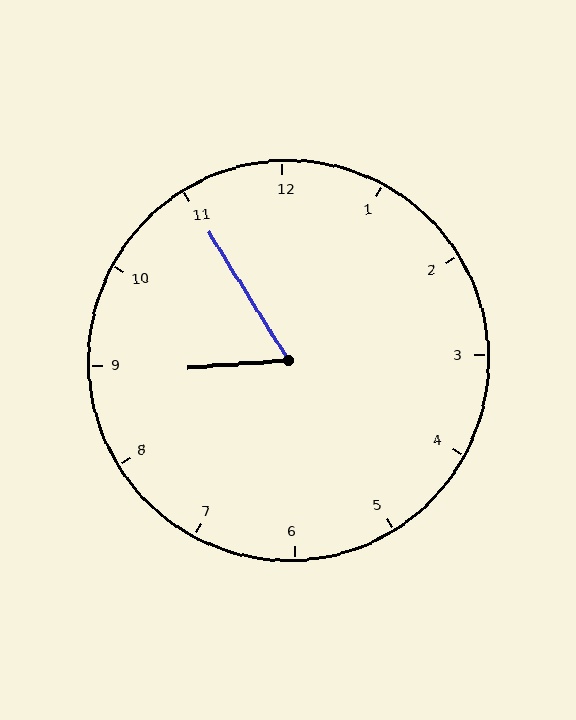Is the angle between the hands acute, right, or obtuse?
It is acute.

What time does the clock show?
8:55.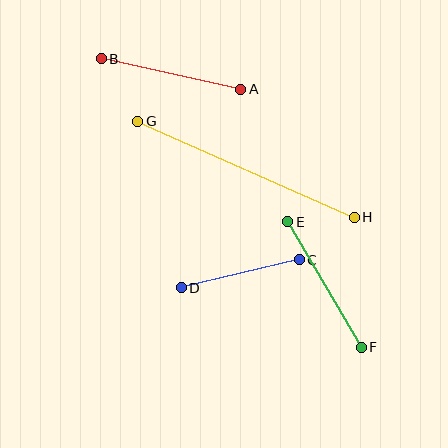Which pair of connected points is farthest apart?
Points G and H are farthest apart.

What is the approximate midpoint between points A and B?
The midpoint is at approximately (171, 74) pixels.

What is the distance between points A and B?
The distance is approximately 143 pixels.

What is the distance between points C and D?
The distance is approximately 121 pixels.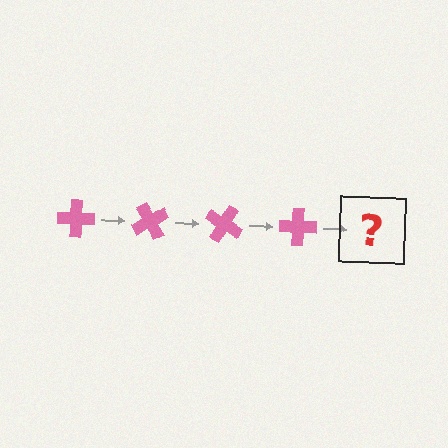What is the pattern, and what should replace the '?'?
The pattern is that the cross rotates 60 degrees each step. The '?' should be a pink cross rotated 240 degrees.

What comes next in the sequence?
The next element should be a pink cross rotated 240 degrees.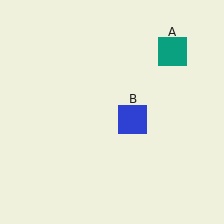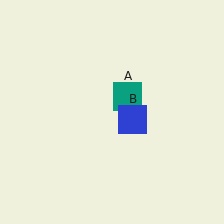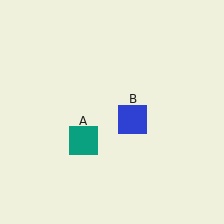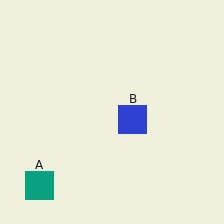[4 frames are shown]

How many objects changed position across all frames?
1 object changed position: teal square (object A).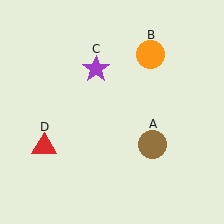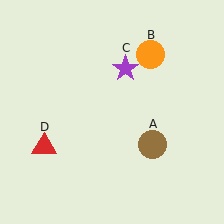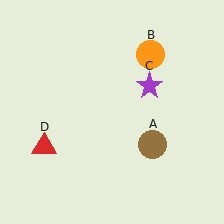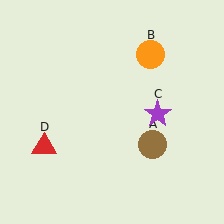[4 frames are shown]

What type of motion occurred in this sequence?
The purple star (object C) rotated clockwise around the center of the scene.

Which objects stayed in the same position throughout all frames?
Brown circle (object A) and orange circle (object B) and red triangle (object D) remained stationary.